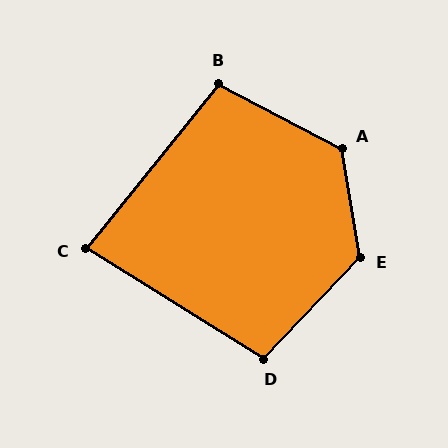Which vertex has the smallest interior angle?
C, at approximately 83 degrees.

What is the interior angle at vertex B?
Approximately 101 degrees (obtuse).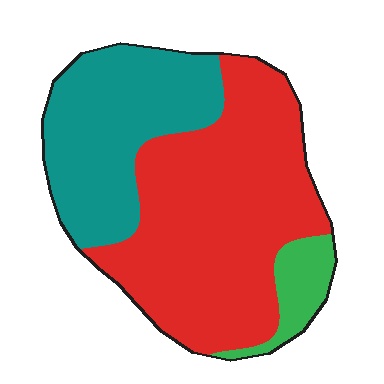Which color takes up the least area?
Green, at roughly 10%.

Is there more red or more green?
Red.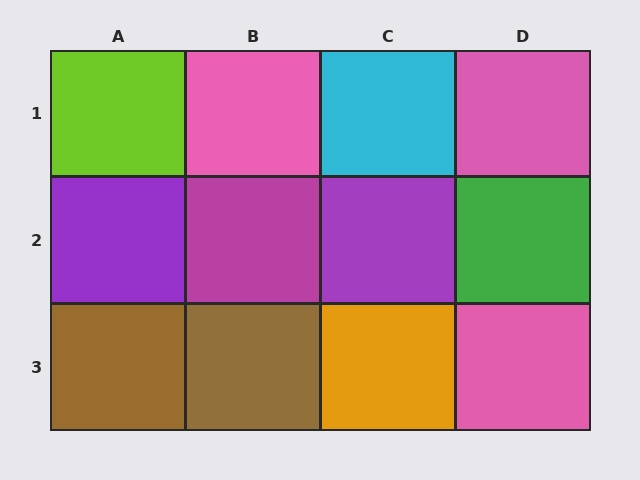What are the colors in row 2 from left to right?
Purple, magenta, purple, green.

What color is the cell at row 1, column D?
Pink.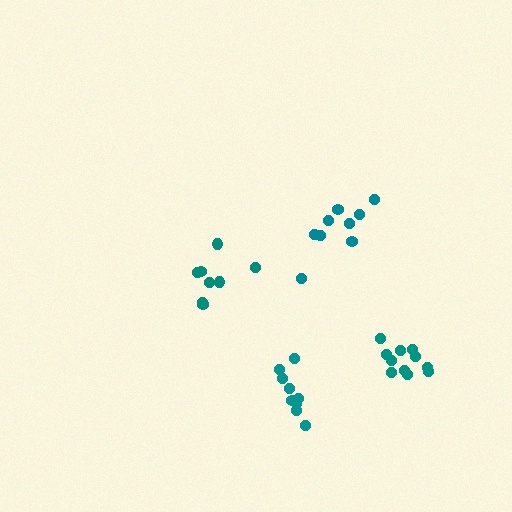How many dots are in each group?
Group 1: 9 dots, Group 2: 11 dots, Group 3: 9 dots, Group 4: 8 dots (37 total).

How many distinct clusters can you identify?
There are 4 distinct clusters.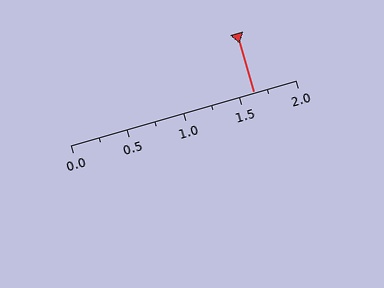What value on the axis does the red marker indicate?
The marker indicates approximately 1.62.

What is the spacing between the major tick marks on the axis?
The major ticks are spaced 0.5 apart.